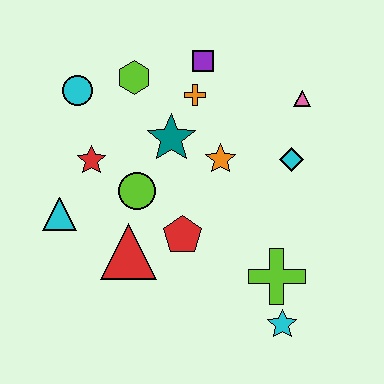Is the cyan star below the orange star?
Yes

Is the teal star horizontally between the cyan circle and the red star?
No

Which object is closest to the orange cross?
The purple square is closest to the orange cross.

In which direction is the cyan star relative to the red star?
The cyan star is to the right of the red star.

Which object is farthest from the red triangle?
The pink triangle is farthest from the red triangle.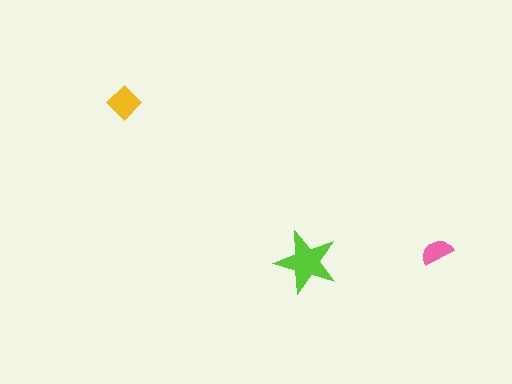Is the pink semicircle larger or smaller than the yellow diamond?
Smaller.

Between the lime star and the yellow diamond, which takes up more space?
The lime star.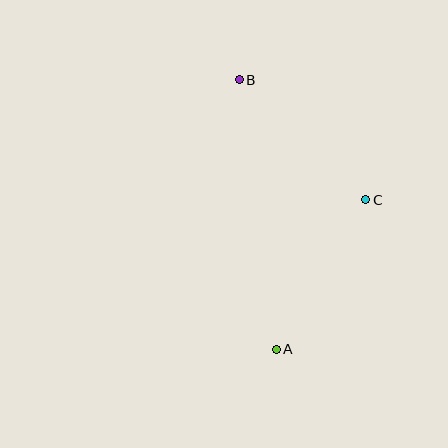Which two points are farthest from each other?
Points A and B are farthest from each other.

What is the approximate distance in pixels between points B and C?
The distance between B and C is approximately 174 pixels.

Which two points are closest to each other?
Points A and C are closest to each other.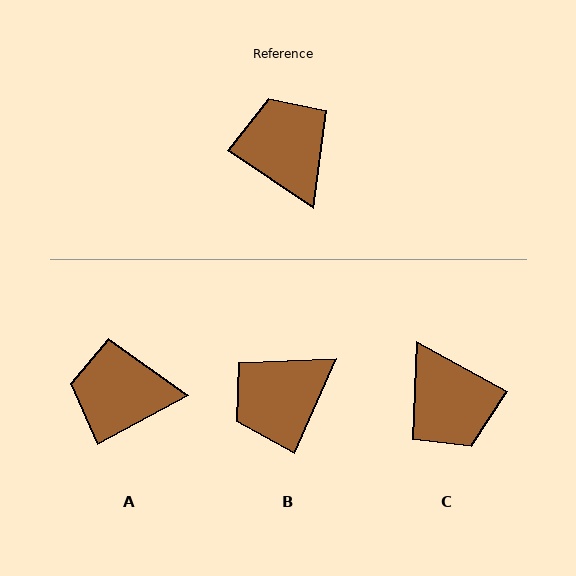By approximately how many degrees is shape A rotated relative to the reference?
Approximately 62 degrees counter-clockwise.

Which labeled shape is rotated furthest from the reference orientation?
C, about 175 degrees away.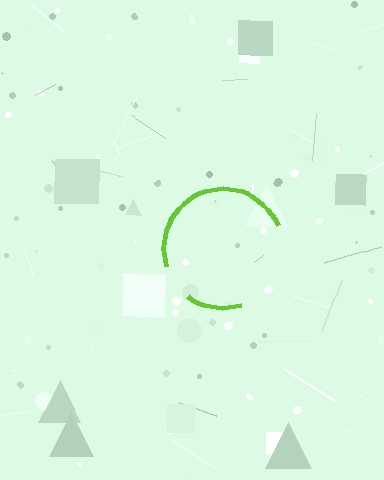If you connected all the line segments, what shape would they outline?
They would outline a circle.